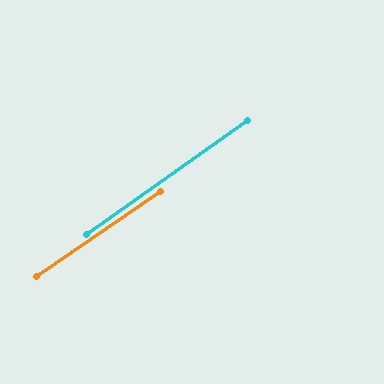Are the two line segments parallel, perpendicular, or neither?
Parallel — their directions differ by only 0.9°.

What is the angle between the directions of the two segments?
Approximately 1 degree.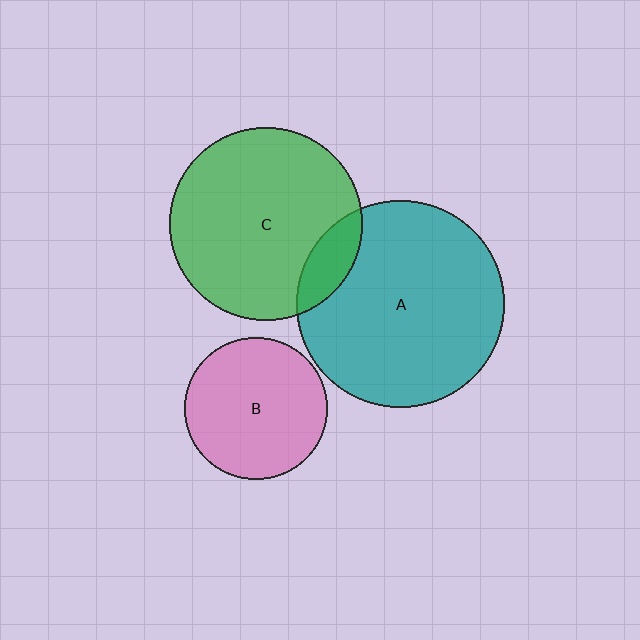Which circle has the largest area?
Circle A (teal).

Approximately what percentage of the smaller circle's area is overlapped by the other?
Approximately 15%.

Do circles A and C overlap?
Yes.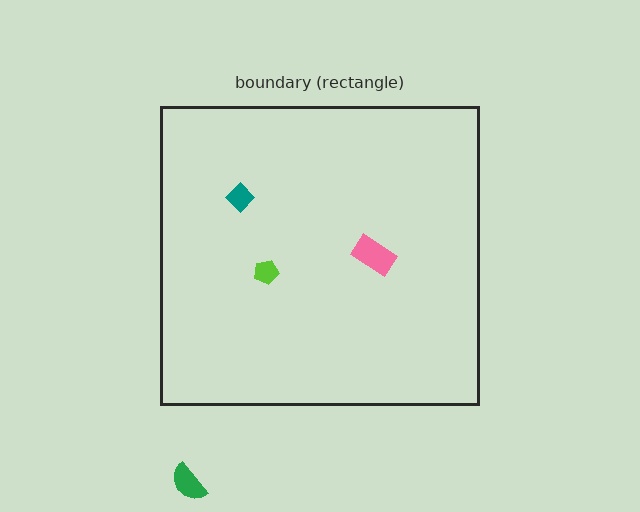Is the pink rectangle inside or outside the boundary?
Inside.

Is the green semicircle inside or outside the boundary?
Outside.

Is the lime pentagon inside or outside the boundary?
Inside.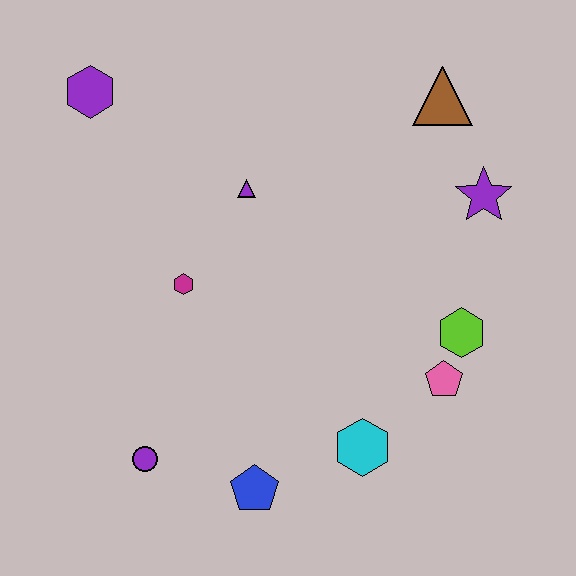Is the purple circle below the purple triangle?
Yes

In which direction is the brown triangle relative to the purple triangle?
The brown triangle is to the right of the purple triangle.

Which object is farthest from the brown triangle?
The purple circle is farthest from the brown triangle.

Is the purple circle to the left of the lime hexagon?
Yes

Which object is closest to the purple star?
The brown triangle is closest to the purple star.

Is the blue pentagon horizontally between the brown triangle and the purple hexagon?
Yes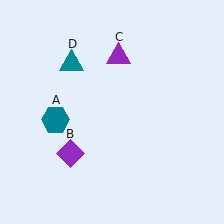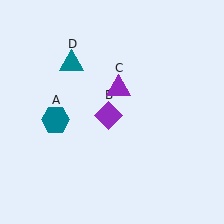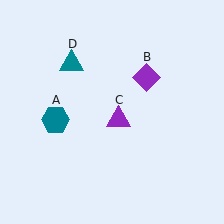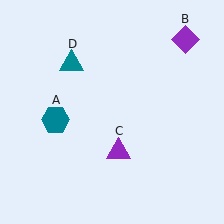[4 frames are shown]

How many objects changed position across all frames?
2 objects changed position: purple diamond (object B), purple triangle (object C).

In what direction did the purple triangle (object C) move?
The purple triangle (object C) moved down.